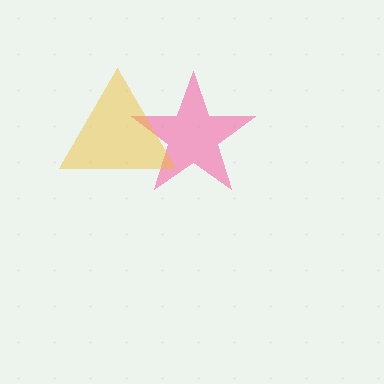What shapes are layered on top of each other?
The layered shapes are: a pink star, a yellow triangle.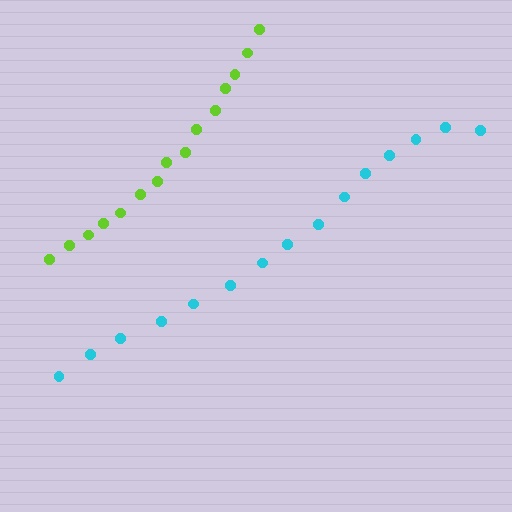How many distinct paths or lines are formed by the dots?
There are 2 distinct paths.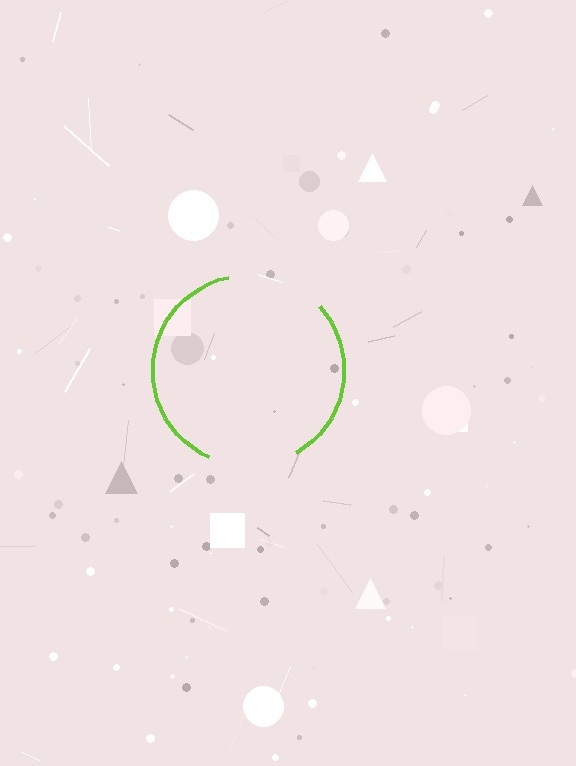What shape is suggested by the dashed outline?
The dashed outline suggests a circle.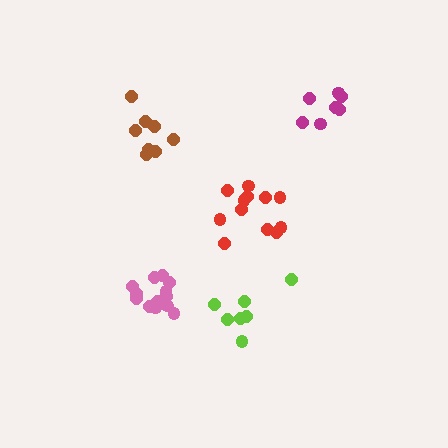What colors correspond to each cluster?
The clusters are colored: brown, pink, red, lime, magenta.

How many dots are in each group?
Group 1: 8 dots, Group 2: 13 dots, Group 3: 12 dots, Group 4: 7 dots, Group 5: 7 dots (47 total).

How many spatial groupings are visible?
There are 5 spatial groupings.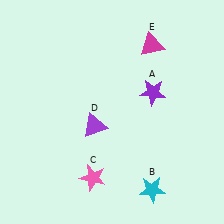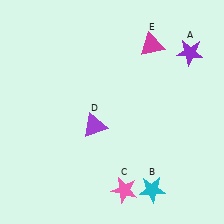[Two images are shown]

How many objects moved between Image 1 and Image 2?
2 objects moved between the two images.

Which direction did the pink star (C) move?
The pink star (C) moved right.